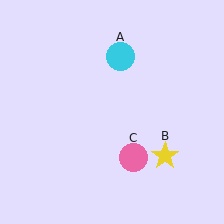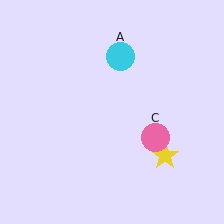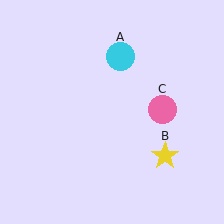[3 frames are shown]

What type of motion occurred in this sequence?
The pink circle (object C) rotated counterclockwise around the center of the scene.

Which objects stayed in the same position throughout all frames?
Cyan circle (object A) and yellow star (object B) remained stationary.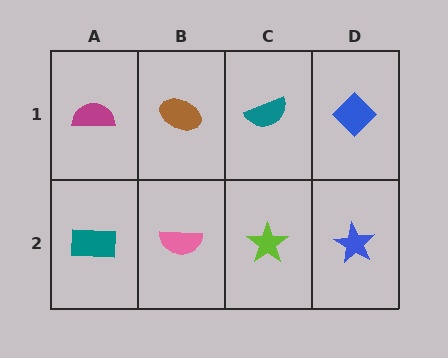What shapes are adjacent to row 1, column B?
A pink semicircle (row 2, column B), a magenta semicircle (row 1, column A), a teal semicircle (row 1, column C).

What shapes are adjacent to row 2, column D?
A blue diamond (row 1, column D), a lime star (row 2, column C).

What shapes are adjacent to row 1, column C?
A lime star (row 2, column C), a brown ellipse (row 1, column B), a blue diamond (row 1, column D).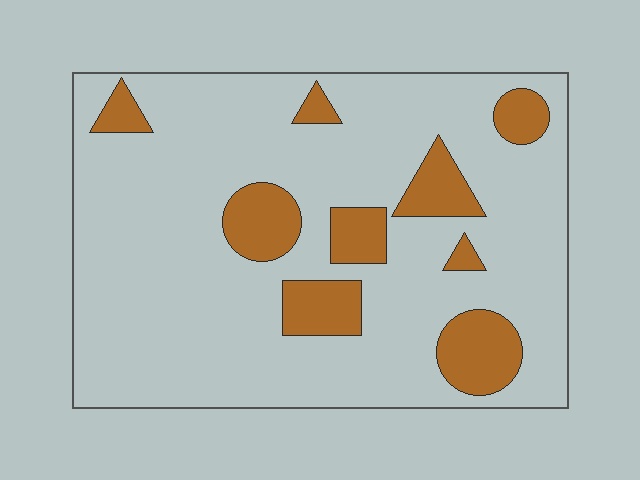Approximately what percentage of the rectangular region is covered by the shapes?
Approximately 15%.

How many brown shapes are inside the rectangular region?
9.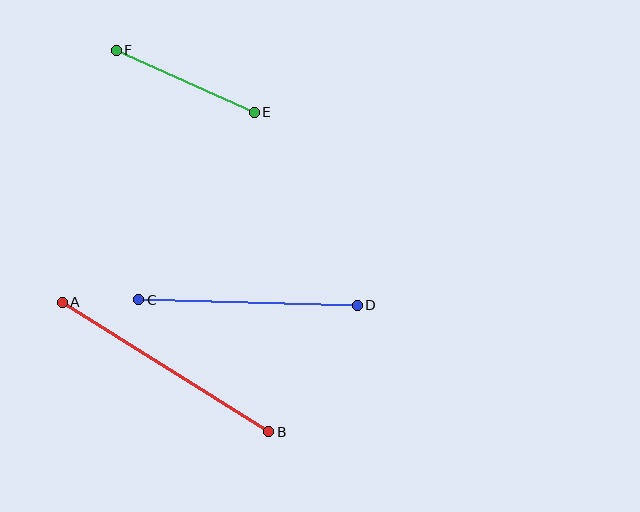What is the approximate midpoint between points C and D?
The midpoint is at approximately (248, 303) pixels.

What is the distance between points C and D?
The distance is approximately 218 pixels.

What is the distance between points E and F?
The distance is approximately 151 pixels.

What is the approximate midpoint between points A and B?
The midpoint is at approximately (165, 367) pixels.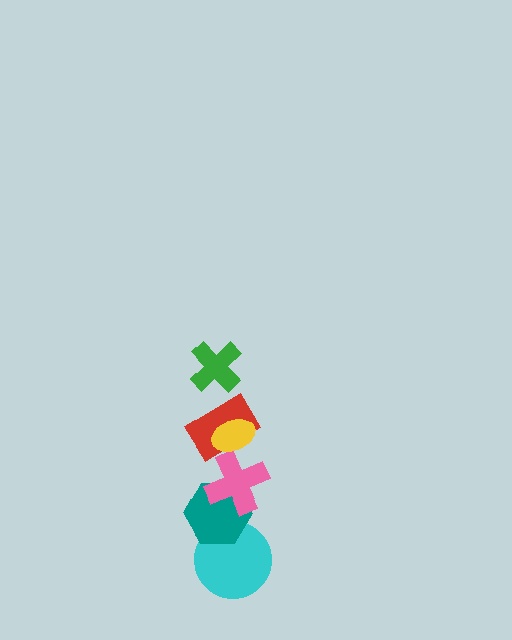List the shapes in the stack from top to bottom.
From top to bottom: the green cross, the yellow ellipse, the red rectangle, the pink cross, the teal hexagon, the cyan circle.